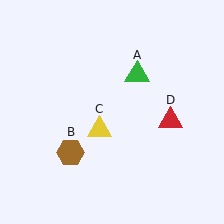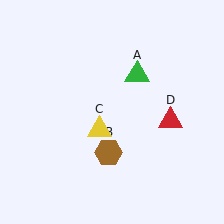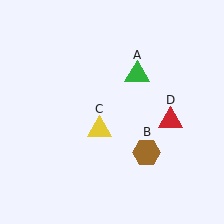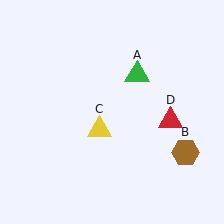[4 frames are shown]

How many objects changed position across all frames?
1 object changed position: brown hexagon (object B).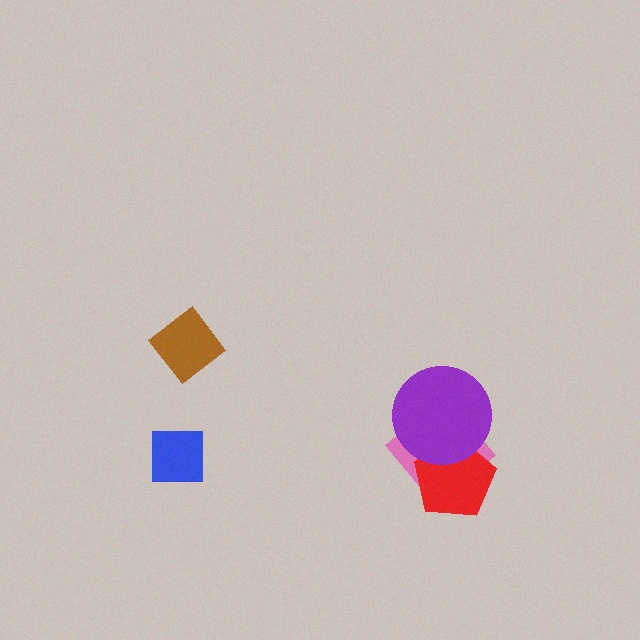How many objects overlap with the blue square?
0 objects overlap with the blue square.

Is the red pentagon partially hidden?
Yes, it is partially covered by another shape.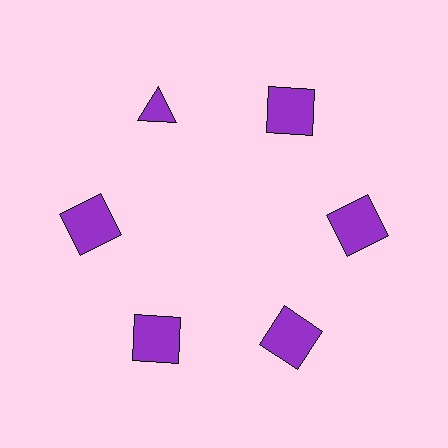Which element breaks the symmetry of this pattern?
The purple triangle at roughly the 11 o'clock position breaks the symmetry. All other shapes are purple squares.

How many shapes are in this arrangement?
There are 6 shapes arranged in a ring pattern.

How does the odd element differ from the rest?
It has a different shape: triangle instead of square.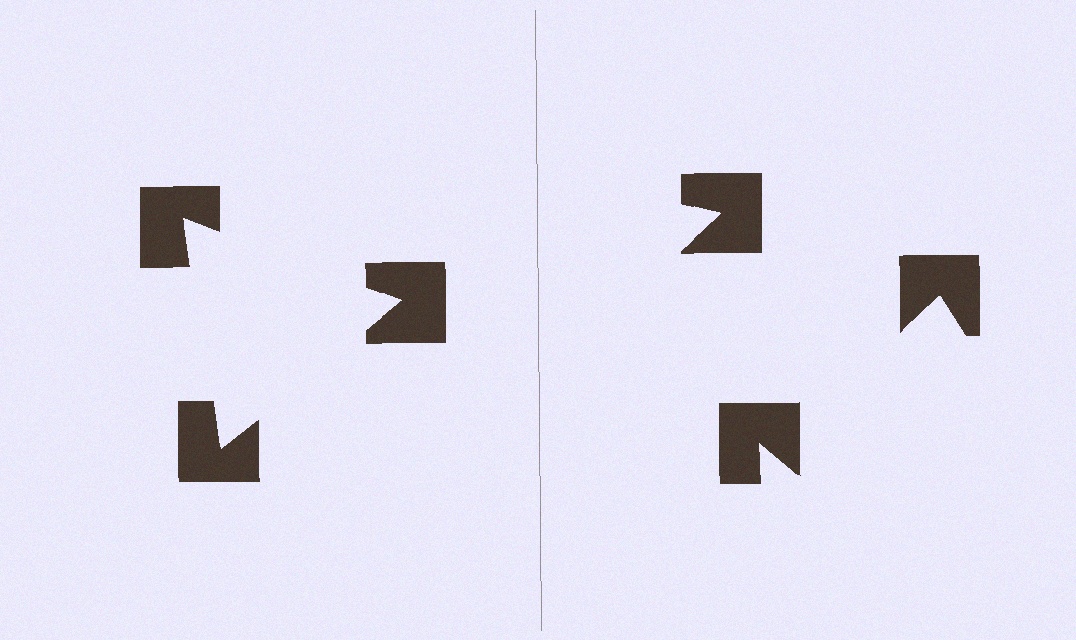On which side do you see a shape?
An illusory triangle appears on the left side. On the right side the wedge cuts are rotated, so no coherent shape forms.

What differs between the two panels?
The notched squares are positioned identically on both sides; only the wedge orientations differ. On the left they align to a triangle; on the right they are misaligned.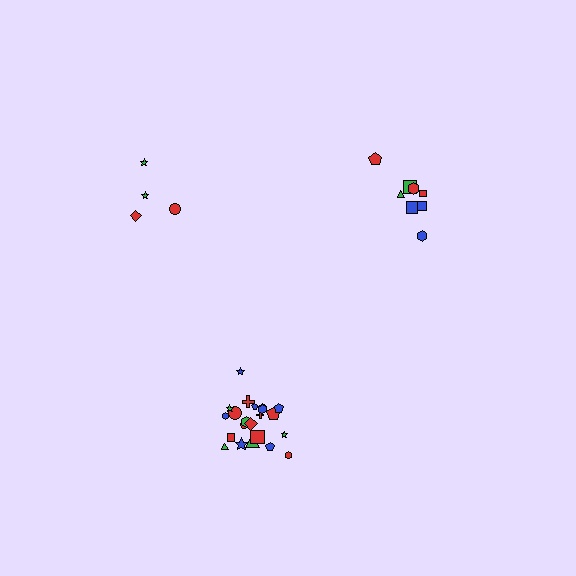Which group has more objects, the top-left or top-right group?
The top-right group.